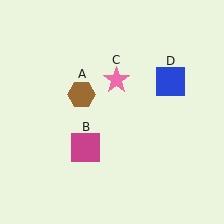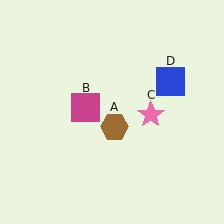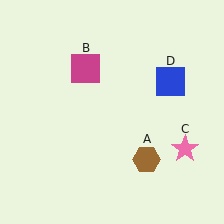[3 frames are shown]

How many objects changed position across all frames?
3 objects changed position: brown hexagon (object A), magenta square (object B), pink star (object C).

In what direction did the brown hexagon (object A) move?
The brown hexagon (object A) moved down and to the right.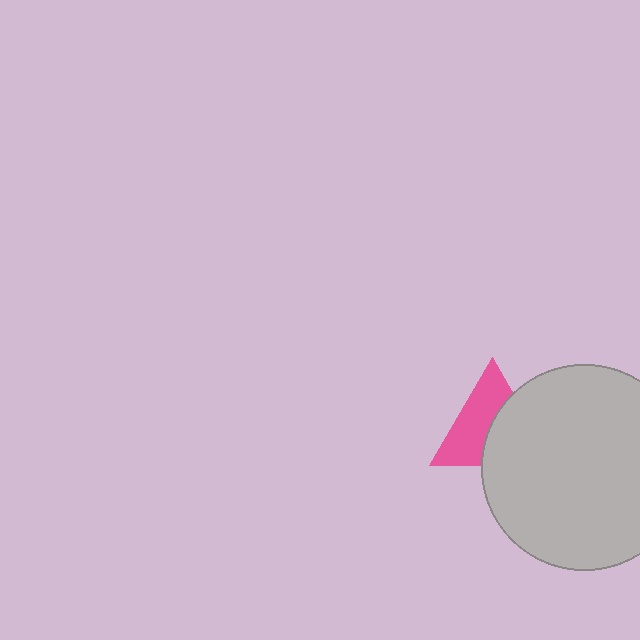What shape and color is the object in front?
The object in front is a light gray circle.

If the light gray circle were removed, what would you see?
You would see the complete pink triangle.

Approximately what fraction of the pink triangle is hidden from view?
Roughly 46% of the pink triangle is hidden behind the light gray circle.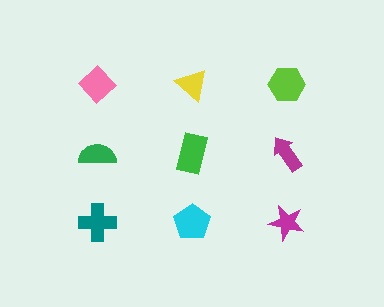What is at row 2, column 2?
A green rectangle.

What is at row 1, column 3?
A lime hexagon.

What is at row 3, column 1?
A teal cross.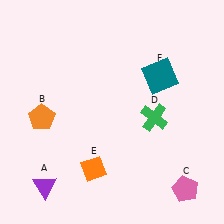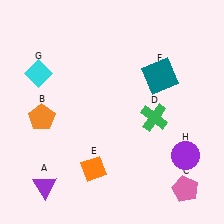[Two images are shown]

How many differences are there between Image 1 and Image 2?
There are 2 differences between the two images.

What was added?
A cyan diamond (G), a purple circle (H) were added in Image 2.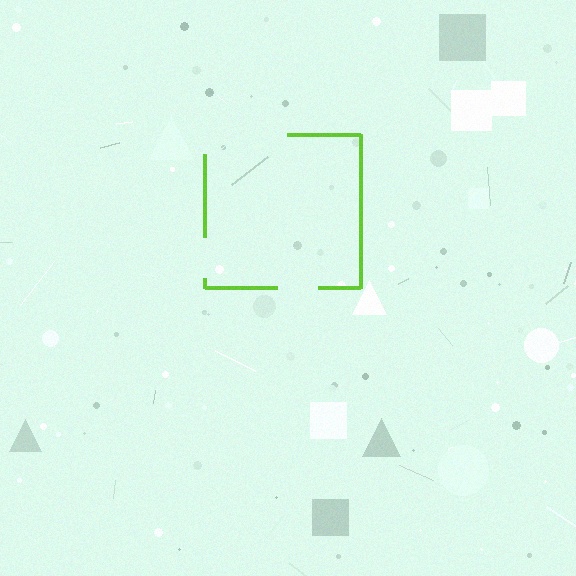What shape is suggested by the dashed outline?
The dashed outline suggests a square.